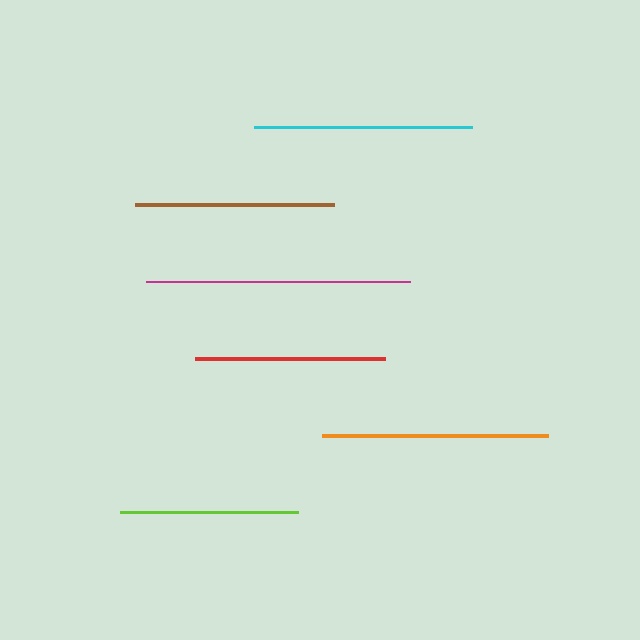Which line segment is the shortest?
The lime line is the shortest at approximately 178 pixels.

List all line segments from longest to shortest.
From longest to shortest: magenta, orange, cyan, brown, red, lime.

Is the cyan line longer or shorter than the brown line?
The cyan line is longer than the brown line.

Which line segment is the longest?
The magenta line is the longest at approximately 264 pixels.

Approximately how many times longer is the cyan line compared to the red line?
The cyan line is approximately 1.1 times the length of the red line.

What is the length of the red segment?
The red segment is approximately 191 pixels long.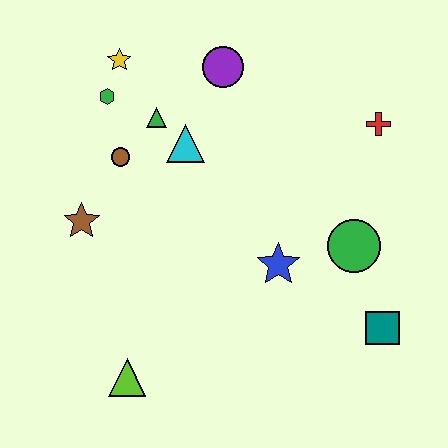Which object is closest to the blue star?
The green circle is closest to the blue star.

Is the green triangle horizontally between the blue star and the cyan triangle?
No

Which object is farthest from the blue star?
The yellow star is farthest from the blue star.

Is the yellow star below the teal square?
No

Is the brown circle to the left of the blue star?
Yes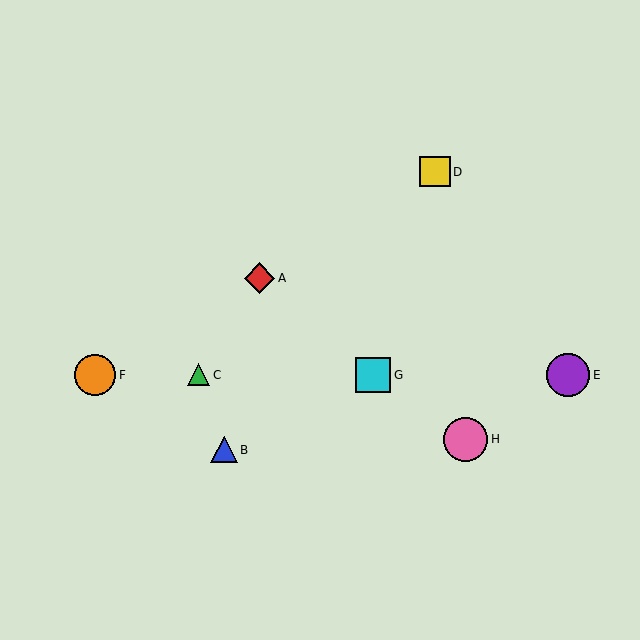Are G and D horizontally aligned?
No, G is at y≈375 and D is at y≈172.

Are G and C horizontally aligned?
Yes, both are at y≈375.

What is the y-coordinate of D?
Object D is at y≈172.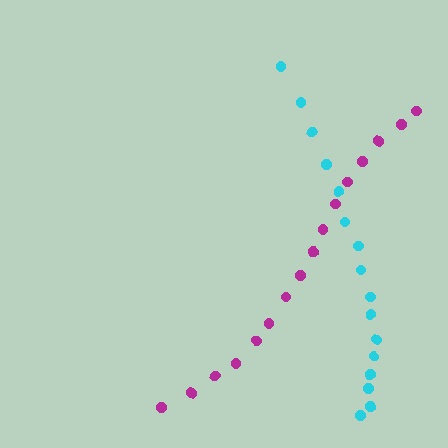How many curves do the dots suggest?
There are 2 distinct paths.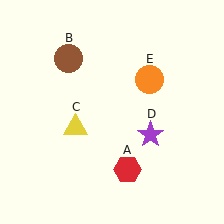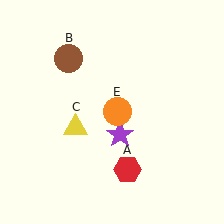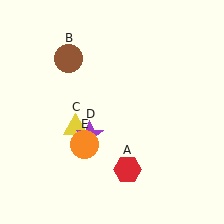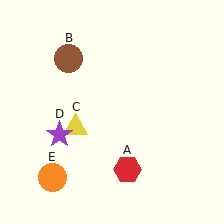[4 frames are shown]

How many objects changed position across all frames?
2 objects changed position: purple star (object D), orange circle (object E).